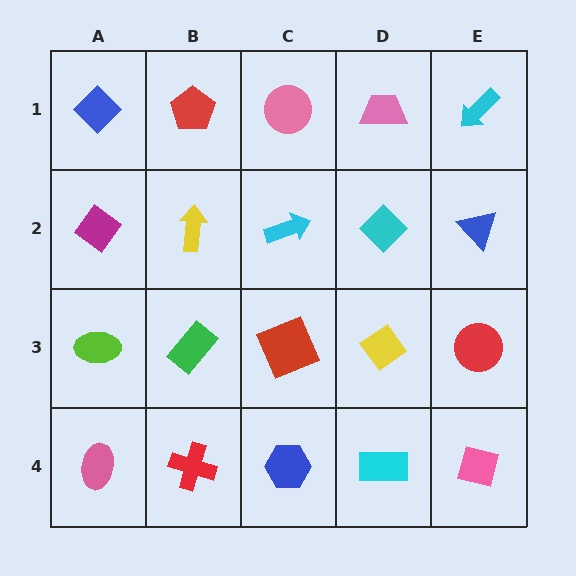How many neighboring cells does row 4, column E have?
2.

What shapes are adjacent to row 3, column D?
A cyan diamond (row 2, column D), a cyan rectangle (row 4, column D), a red square (row 3, column C), a red circle (row 3, column E).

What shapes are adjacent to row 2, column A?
A blue diamond (row 1, column A), a lime ellipse (row 3, column A), a yellow arrow (row 2, column B).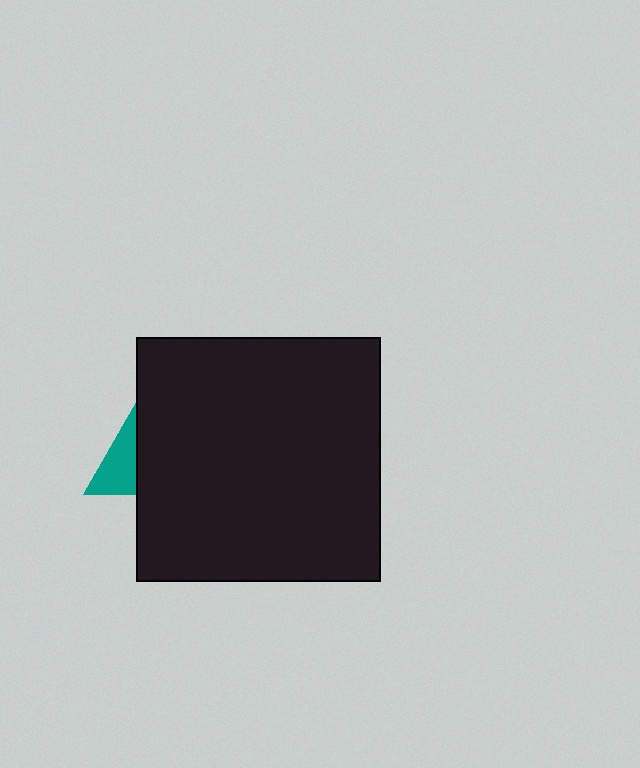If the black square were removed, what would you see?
You would see the complete teal triangle.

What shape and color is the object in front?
The object in front is a black square.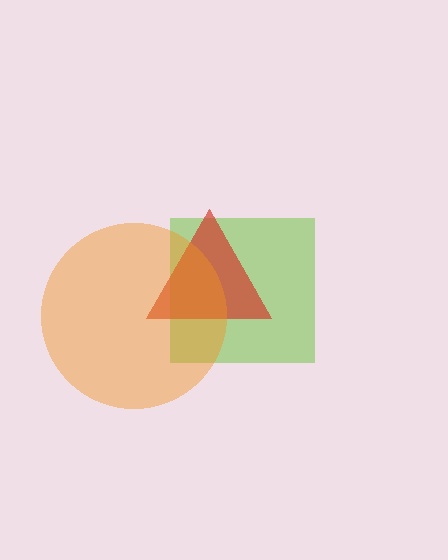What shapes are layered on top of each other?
The layered shapes are: a lime square, a red triangle, an orange circle.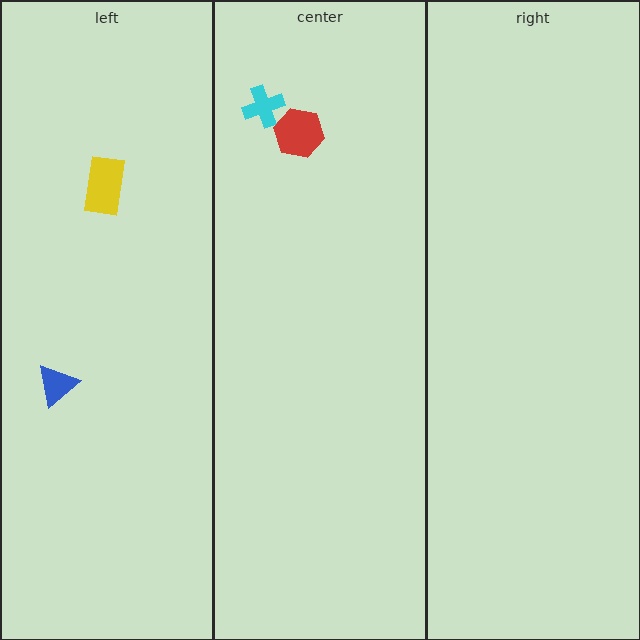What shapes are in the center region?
The cyan cross, the red hexagon.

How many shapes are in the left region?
2.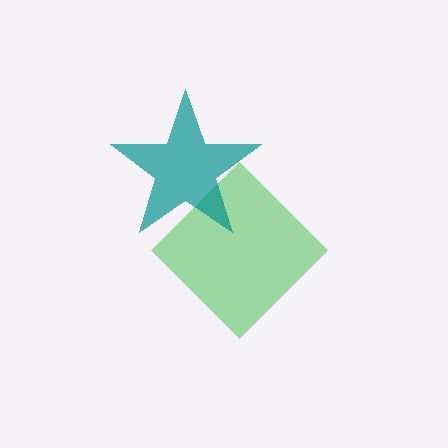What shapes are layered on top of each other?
The layered shapes are: a green diamond, a teal star.